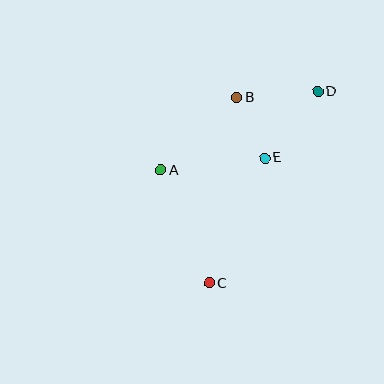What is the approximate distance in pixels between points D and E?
The distance between D and E is approximately 85 pixels.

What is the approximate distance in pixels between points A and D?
The distance between A and D is approximately 176 pixels.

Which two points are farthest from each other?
Points C and D are farthest from each other.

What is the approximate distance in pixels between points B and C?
The distance between B and C is approximately 188 pixels.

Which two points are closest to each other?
Points B and E are closest to each other.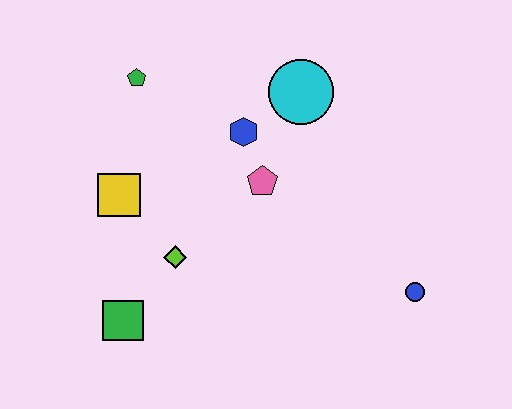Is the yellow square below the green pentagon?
Yes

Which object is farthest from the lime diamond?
The blue circle is farthest from the lime diamond.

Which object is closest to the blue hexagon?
The pink pentagon is closest to the blue hexagon.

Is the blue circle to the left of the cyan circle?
No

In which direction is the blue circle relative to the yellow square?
The blue circle is to the right of the yellow square.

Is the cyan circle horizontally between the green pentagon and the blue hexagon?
No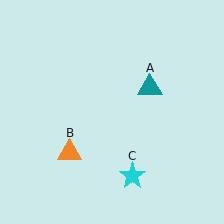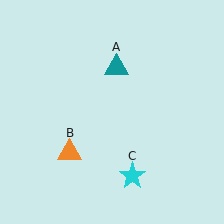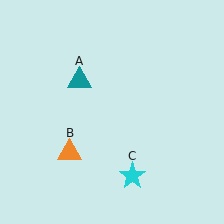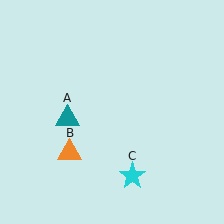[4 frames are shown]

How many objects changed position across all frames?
1 object changed position: teal triangle (object A).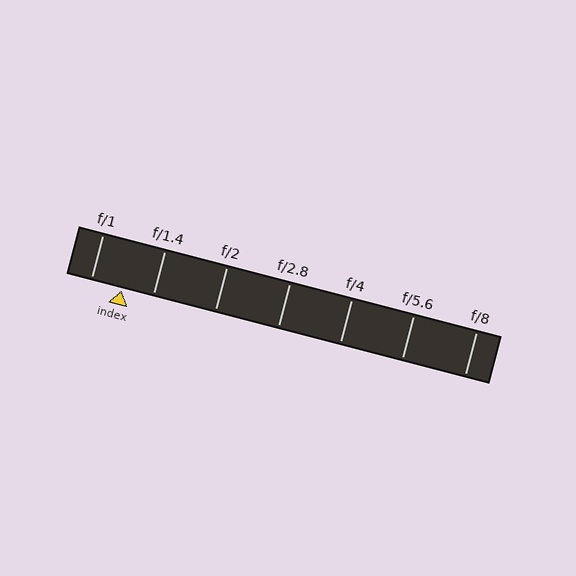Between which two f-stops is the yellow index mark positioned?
The index mark is between f/1 and f/1.4.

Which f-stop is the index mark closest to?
The index mark is closest to f/1.4.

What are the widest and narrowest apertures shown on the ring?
The widest aperture shown is f/1 and the narrowest is f/8.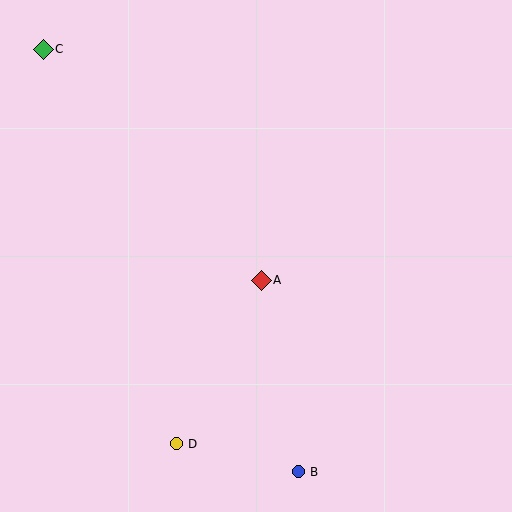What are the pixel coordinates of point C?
Point C is at (43, 49).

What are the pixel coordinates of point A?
Point A is at (261, 280).